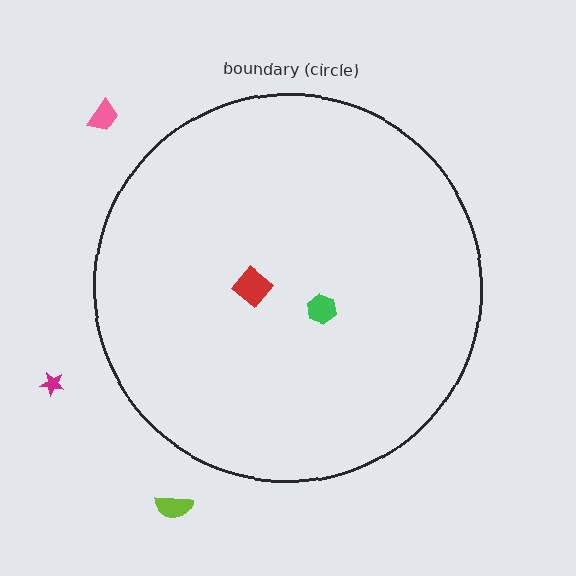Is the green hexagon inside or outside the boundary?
Inside.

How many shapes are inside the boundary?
2 inside, 3 outside.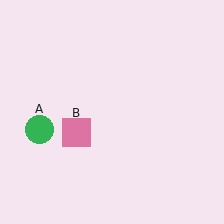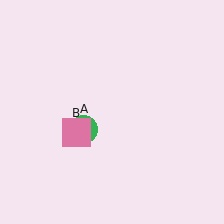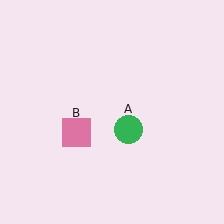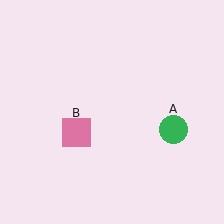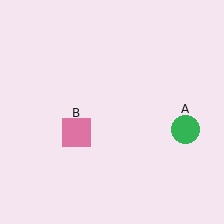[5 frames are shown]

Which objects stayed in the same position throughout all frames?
Pink square (object B) remained stationary.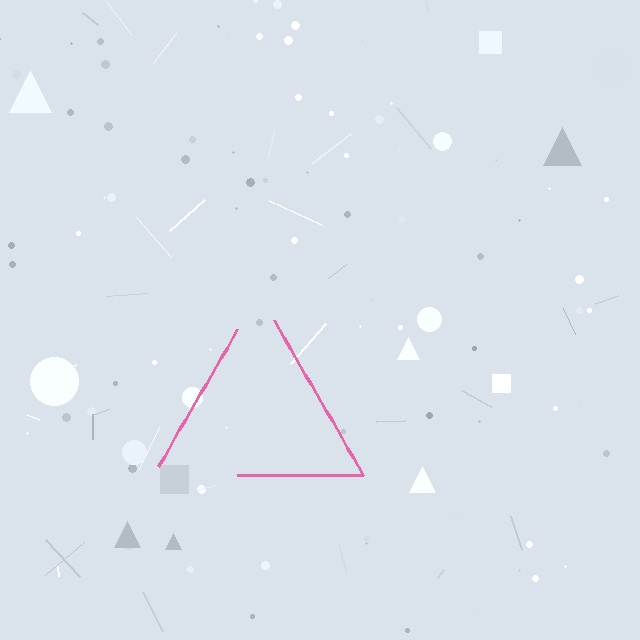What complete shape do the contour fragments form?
The contour fragments form a triangle.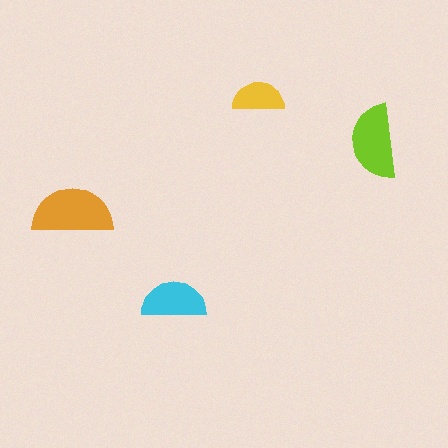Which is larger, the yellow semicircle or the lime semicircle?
The lime one.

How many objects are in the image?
There are 4 objects in the image.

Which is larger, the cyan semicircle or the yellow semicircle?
The cyan one.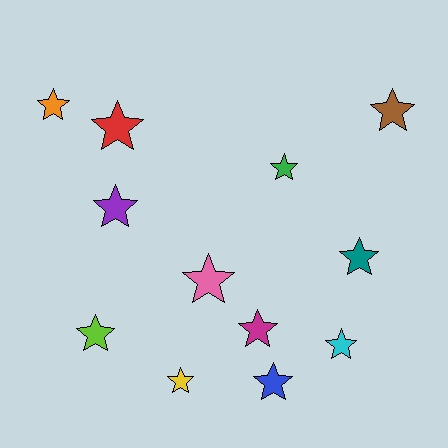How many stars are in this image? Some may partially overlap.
There are 12 stars.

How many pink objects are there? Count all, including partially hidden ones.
There is 1 pink object.